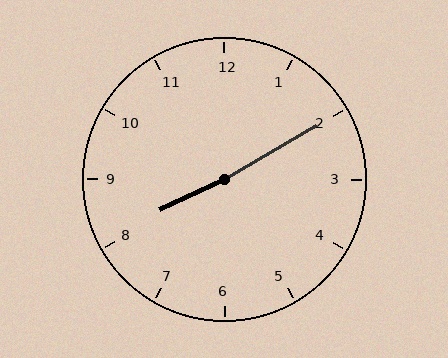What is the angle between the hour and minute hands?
Approximately 175 degrees.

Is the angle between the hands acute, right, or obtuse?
It is obtuse.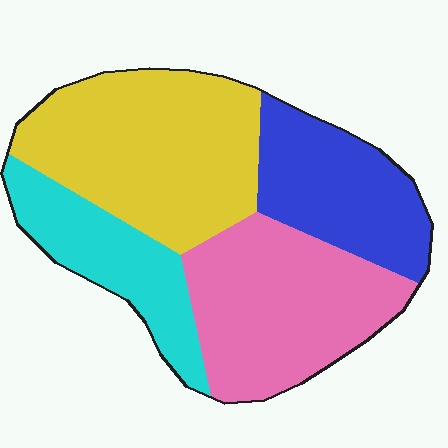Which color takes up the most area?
Yellow, at roughly 35%.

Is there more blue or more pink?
Pink.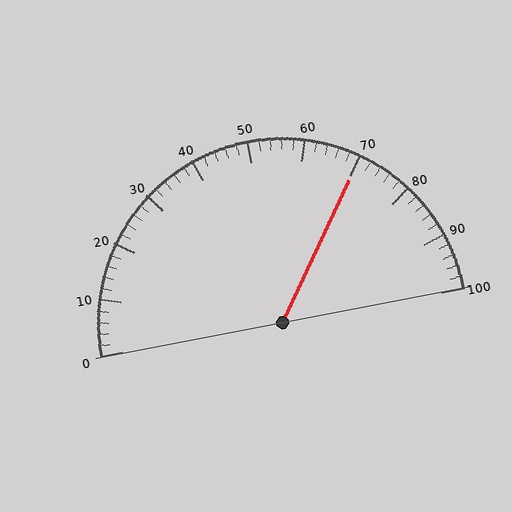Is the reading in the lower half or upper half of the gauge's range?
The reading is in the upper half of the range (0 to 100).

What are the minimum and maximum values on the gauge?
The gauge ranges from 0 to 100.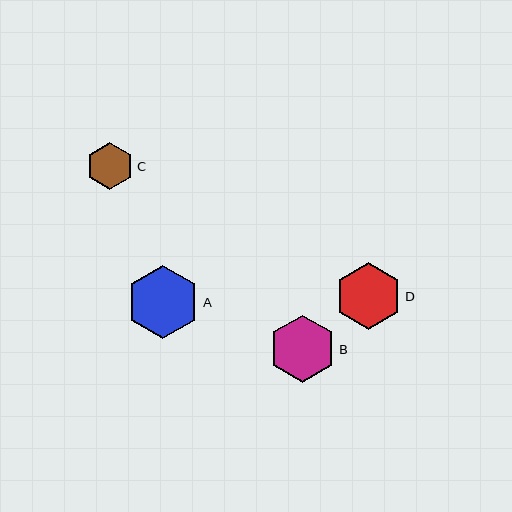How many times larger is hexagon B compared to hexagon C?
Hexagon B is approximately 1.4 times the size of hexagon C.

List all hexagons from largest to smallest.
From largest to smallest: A, D, B, C.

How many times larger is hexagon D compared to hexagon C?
Hexagon D is approximately 1.4 times the size of hexagon C.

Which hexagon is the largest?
Hexagon A is the largest with a size of approximately 73 pixels.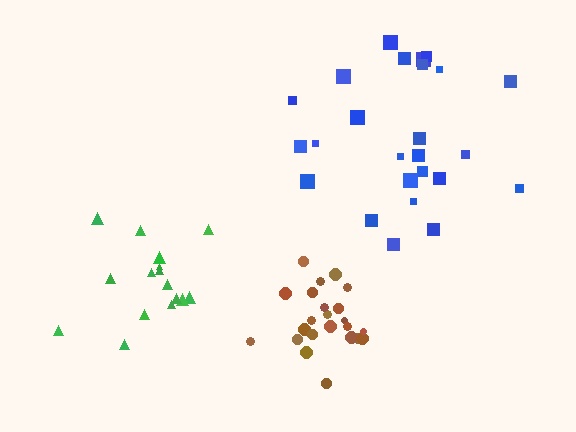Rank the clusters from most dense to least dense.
brown, green, blue.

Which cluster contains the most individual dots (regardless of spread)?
Blue (25).